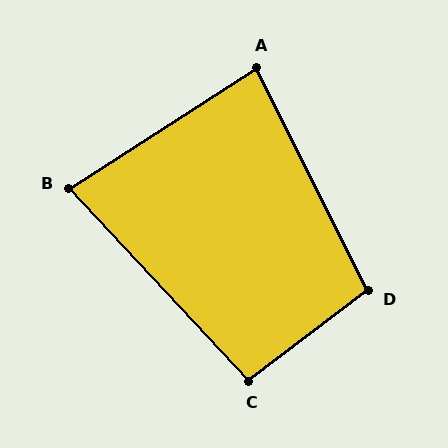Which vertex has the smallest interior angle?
B, at approximately 80 degrees.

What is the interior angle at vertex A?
Approximately 84 degrees (acute).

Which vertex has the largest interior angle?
D, at approximately 100 degrees.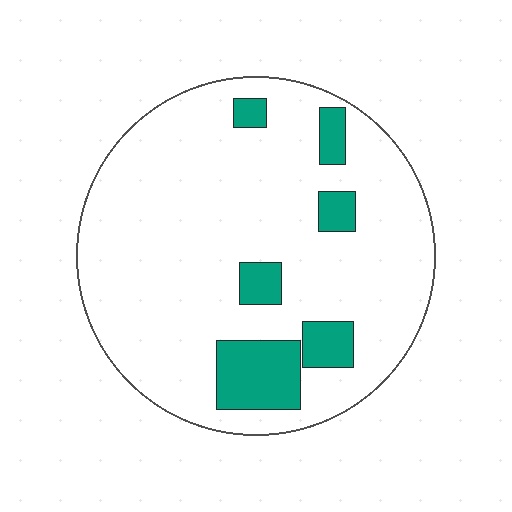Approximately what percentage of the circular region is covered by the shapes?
Approximately 15%.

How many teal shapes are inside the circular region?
6.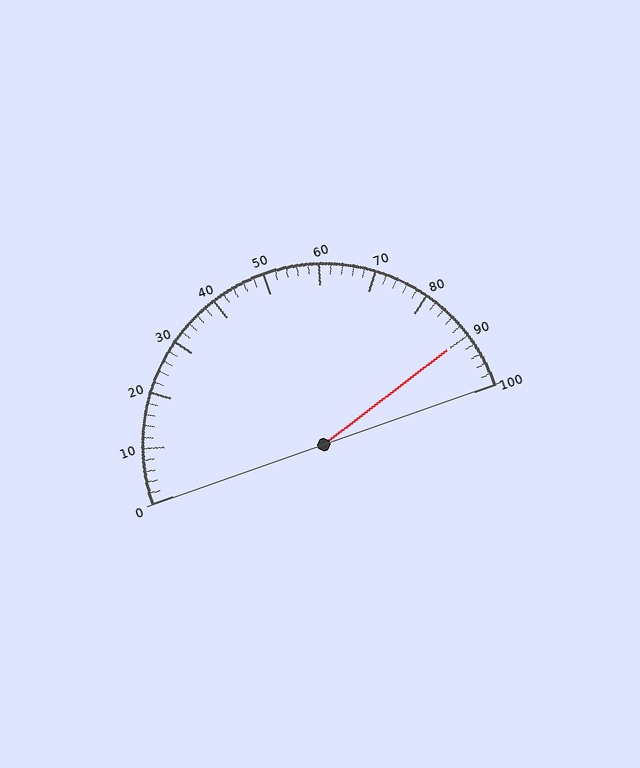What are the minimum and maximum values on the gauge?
The gauge ranges from 0 to 100.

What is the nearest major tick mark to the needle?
The nearest major tick mark is 90.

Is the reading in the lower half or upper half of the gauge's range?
The reading is in the upper half of the range (0 to 100).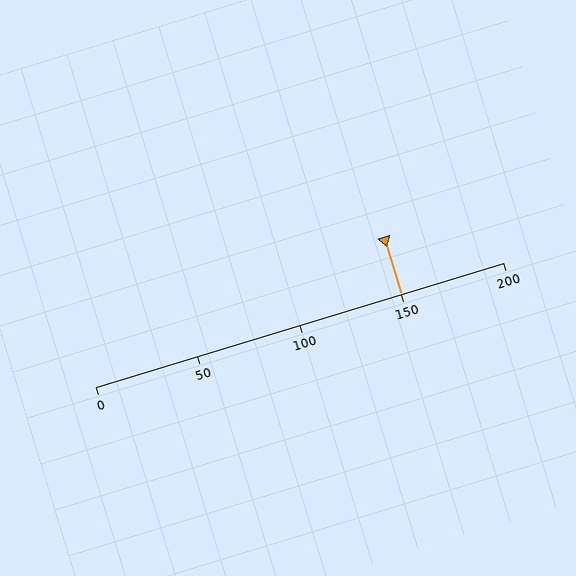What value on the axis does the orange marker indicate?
The marker indicates approximately 150.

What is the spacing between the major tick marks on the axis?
The major ticks are spaced 50 apart.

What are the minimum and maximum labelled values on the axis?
The axis runs from 0 to 200.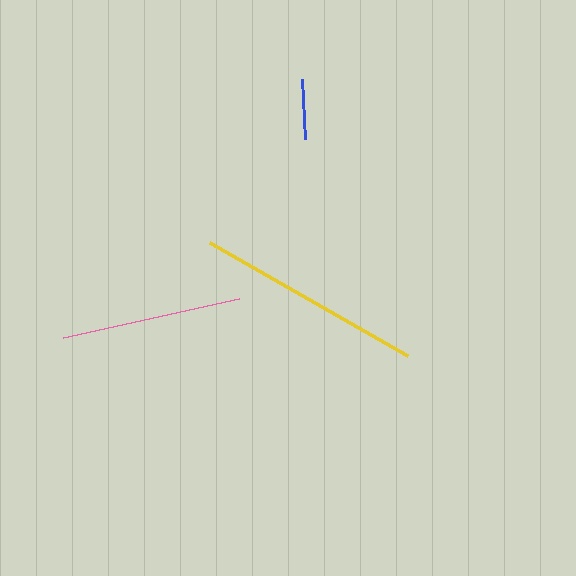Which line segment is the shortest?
The blue line is the shortest at approximately 60 pixels.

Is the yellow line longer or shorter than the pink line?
The yellow line is longer than the pink line.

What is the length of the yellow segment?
The yellow segment is approximately 228 pixels long.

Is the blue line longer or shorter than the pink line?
The pink line is longer than the blue line.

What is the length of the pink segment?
The pink segment is approximately 180 pixels long.